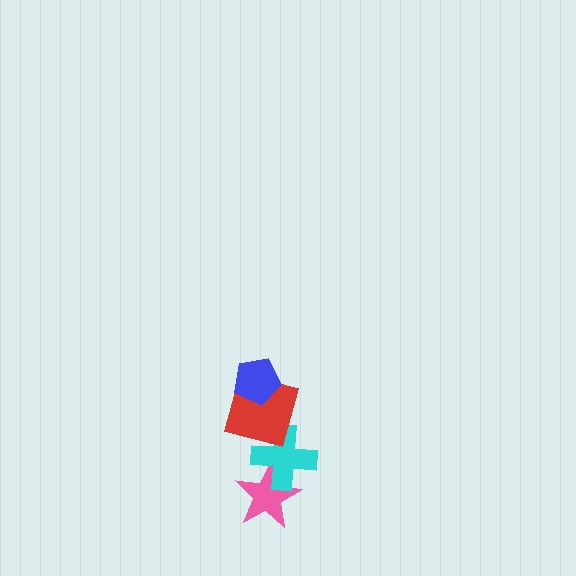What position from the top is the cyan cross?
The cyan cross is 3rd from the top.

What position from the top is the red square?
The red square is 2nd from the top.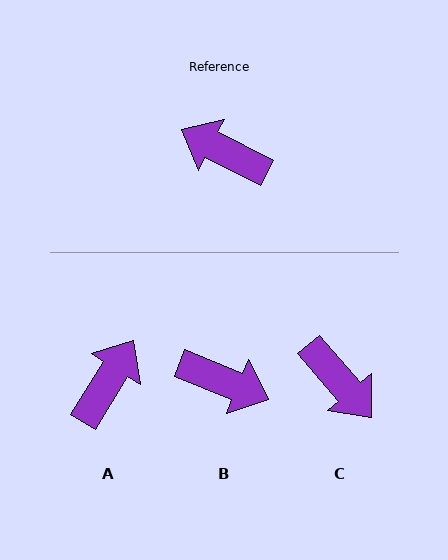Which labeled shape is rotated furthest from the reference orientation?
B, about 175 degrees away.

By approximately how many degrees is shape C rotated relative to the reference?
Approximately 158 degrees counter-clockwise.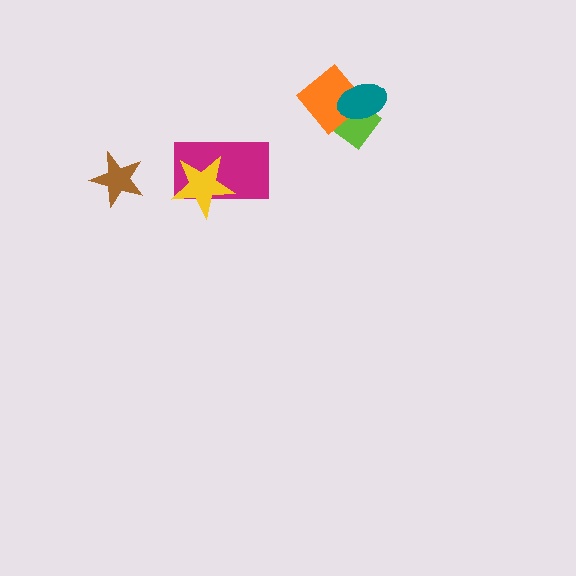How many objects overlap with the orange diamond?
2 objects overlap with the orange diamond.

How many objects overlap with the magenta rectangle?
1 object overlaps with the magenta rectangle.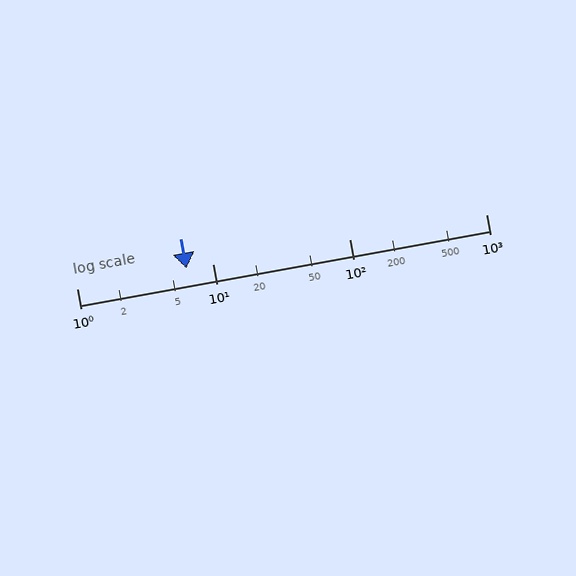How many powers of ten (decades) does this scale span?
The scale spans 3 decades, from 1 to 1000.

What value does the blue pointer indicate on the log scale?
The pointer indicates approximately 6.4.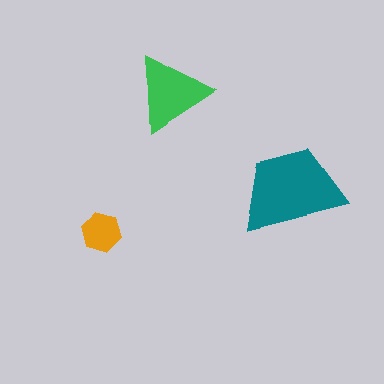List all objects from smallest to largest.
The orange hexagon, the green triangle, the teal trapezoid.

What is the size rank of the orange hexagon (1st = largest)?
3rd.